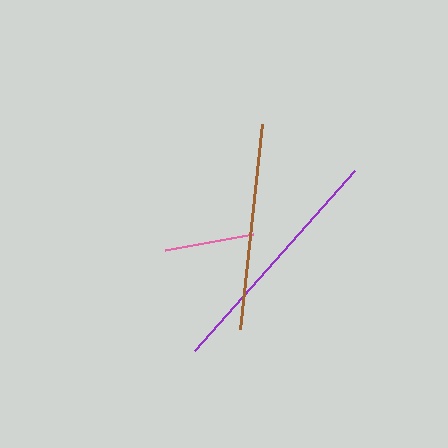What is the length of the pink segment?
The pink segment is approximately 89 pixels long.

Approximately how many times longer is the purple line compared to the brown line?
The purple line is approximately 1.2 times the length of the brown line.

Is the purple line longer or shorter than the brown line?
The purple line is longer than the brown line.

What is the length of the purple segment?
The purple segment is approximately 240 pixels long.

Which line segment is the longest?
The purple line is the longest at approximately 240 pixels.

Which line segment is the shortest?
The pink line is the shortest at approximately 89 pixels.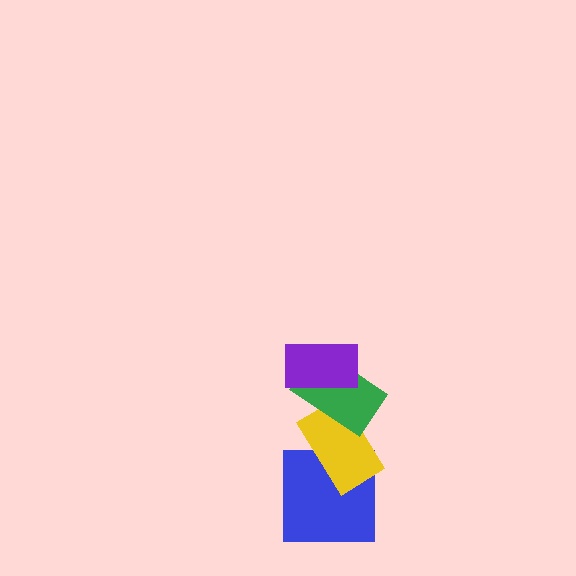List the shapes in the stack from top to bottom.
From top to bottom: the purple rectangle, the green rectangle, the yellow rectangle, the blue square.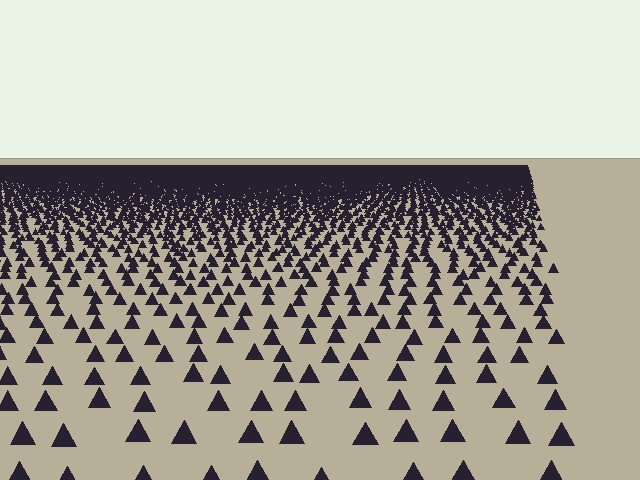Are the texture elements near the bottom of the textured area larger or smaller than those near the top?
Larger. Near the bottom, elements are closer to the viewer and appear at a bigger on-screen size.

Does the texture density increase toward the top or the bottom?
Density increases toward the top.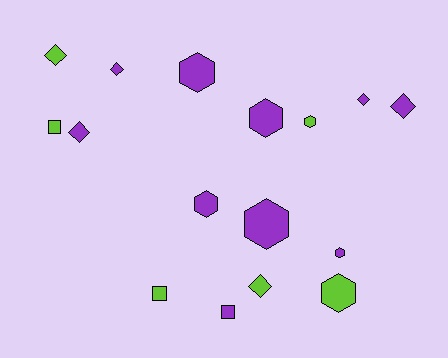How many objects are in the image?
There are 16 objects.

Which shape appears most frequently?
Hexagon, with 7 objects.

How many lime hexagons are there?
There are 2 lime hexagons.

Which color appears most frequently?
Purple, with 10 objects.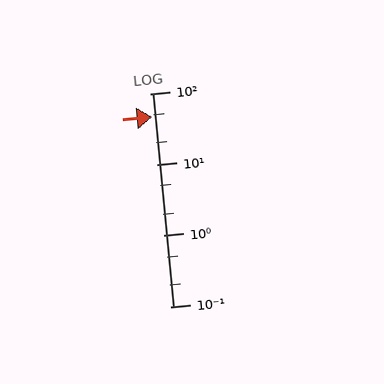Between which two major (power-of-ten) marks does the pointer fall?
The pointer is between 10 and 100.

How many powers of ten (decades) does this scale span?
The scale spans 3 decades, from 0.1 to 100.